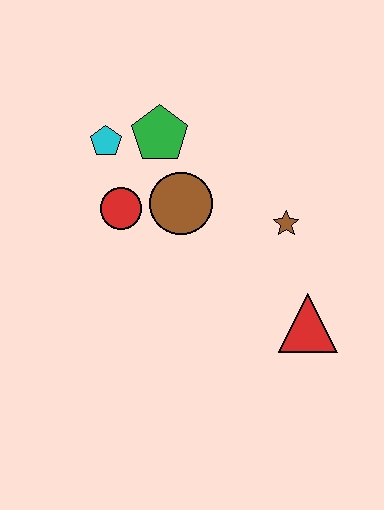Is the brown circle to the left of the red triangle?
Yes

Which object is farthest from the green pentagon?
The red triangle is farthest from the green pentagon.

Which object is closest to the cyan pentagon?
The green pentagon is closest to the cyan pentagon.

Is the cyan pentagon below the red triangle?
No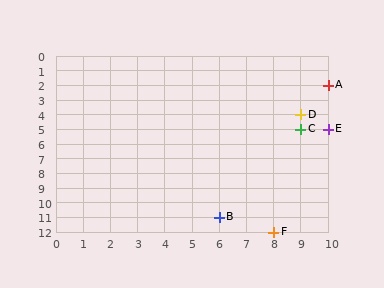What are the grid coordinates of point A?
Point A is at grid coordinates (10, 2).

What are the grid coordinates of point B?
Point B is at grid coordinates (6, 11).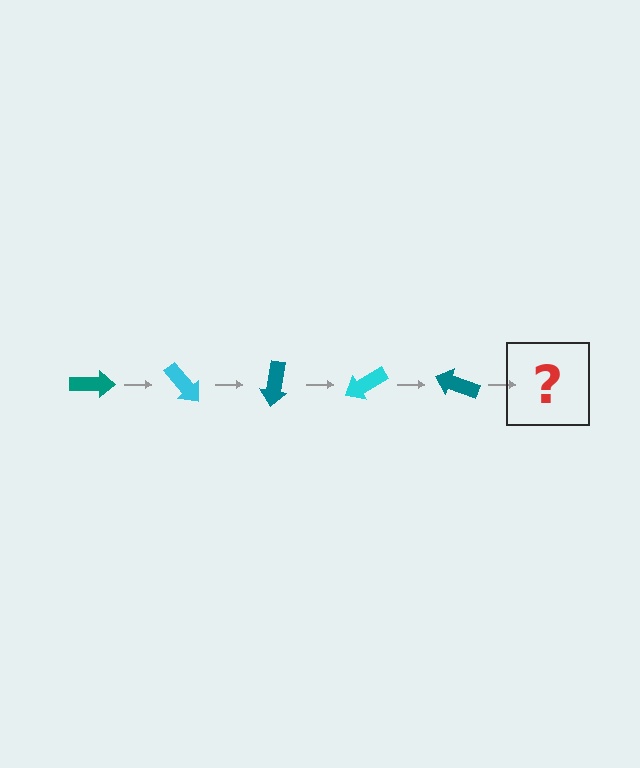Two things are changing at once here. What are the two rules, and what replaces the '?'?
The two rules are that it rotates 50 degrees each step and the color cycles through teal and cyan. The '?' should be a cyan arrow, rotated 250 degrees from the start.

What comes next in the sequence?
The next element should be a cyan arrow, rotated 250 degrees from the start.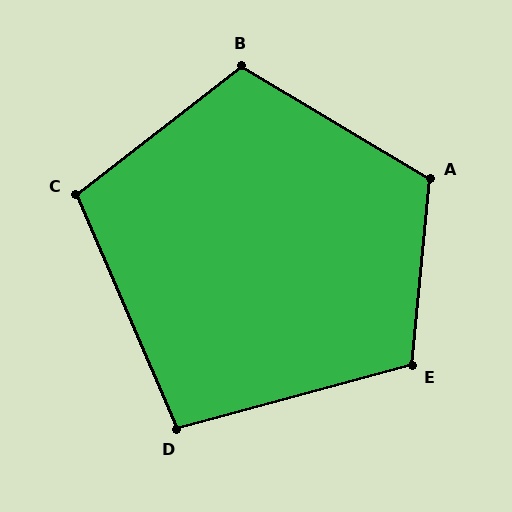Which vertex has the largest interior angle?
A, at approximately 115 degrees.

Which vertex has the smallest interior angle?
D, at approximately 98 degrees.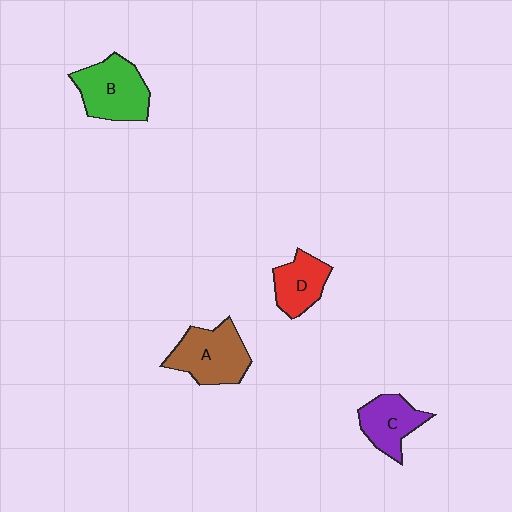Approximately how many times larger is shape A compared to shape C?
Approximately 1.4 times.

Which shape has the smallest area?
Shape D (red).